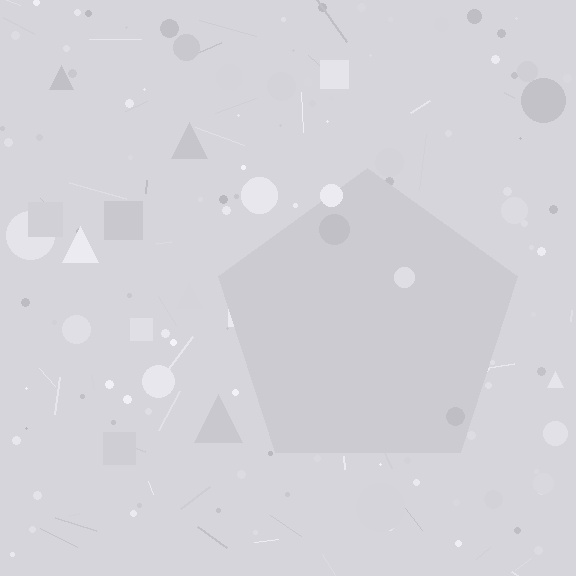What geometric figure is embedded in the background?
A pentagon is embedded in the background.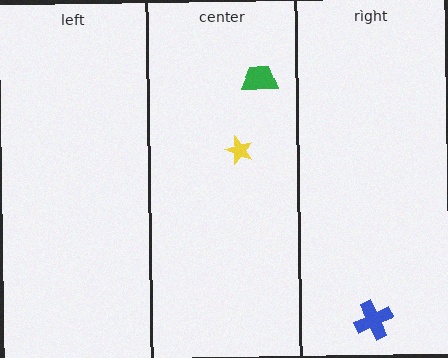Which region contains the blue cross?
The right region.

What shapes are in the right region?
The blue cross.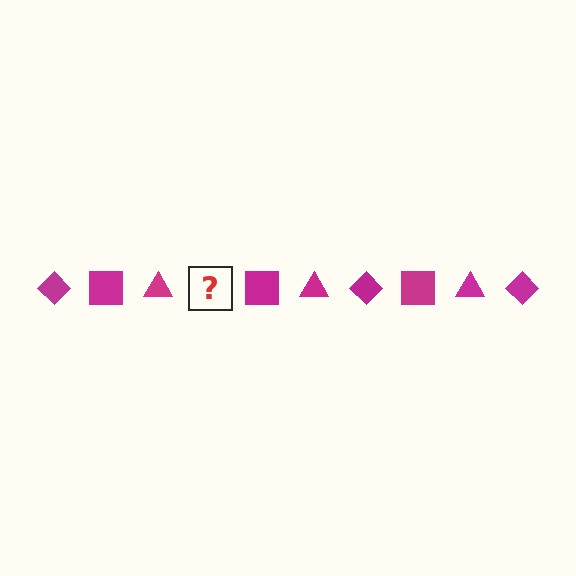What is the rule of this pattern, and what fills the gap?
The rule is that the pattern cycles through diamond, square, triangle shapes in magenta. The gap should be filled with a magenta diamond.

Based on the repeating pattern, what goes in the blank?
The blank should be a magenta diamond.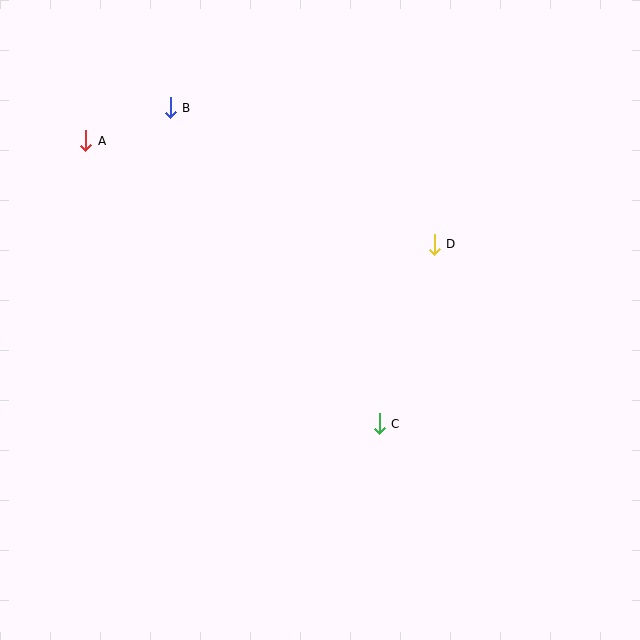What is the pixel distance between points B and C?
The distance between B and C is 378 pixels.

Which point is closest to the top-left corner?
Point A is closest to the top-left corner.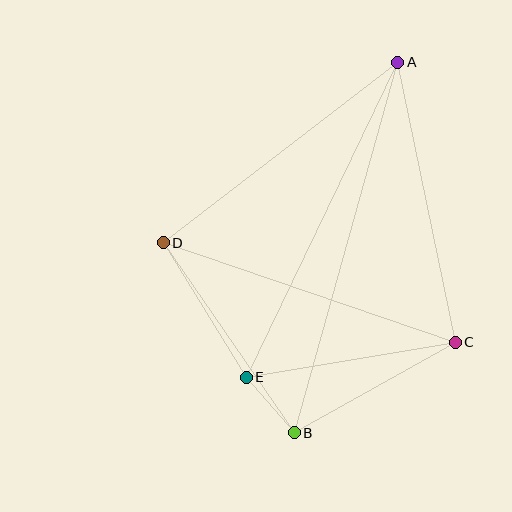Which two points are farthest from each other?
Points A and B are farthest from each other.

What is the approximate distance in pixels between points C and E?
The distance between C and E is approximately 211 pixels.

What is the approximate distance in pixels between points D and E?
The distance between D and E is approximately 158 pixels.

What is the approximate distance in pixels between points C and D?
The distance between C and D is approximately 308 pixels.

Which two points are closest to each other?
Points B and E are closest to each other.